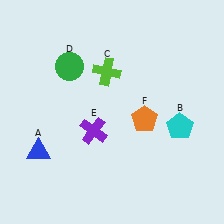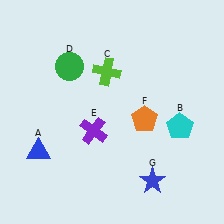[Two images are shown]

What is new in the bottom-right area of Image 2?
A blue star (G) was added in the bottom-right area of Image 2.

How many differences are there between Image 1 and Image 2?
There is 1 difference between the two images.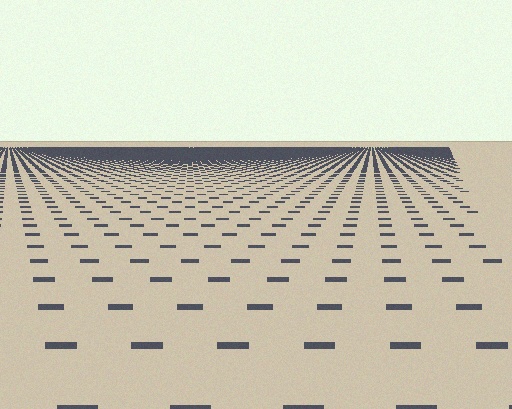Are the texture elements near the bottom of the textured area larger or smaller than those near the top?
Larger. Near the bottom, elements are closer to the viewer and appear at a bigger on-screen size.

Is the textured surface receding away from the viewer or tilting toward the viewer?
The surface is receding away from the viewer. Texture elements get smaller and denser toward the top.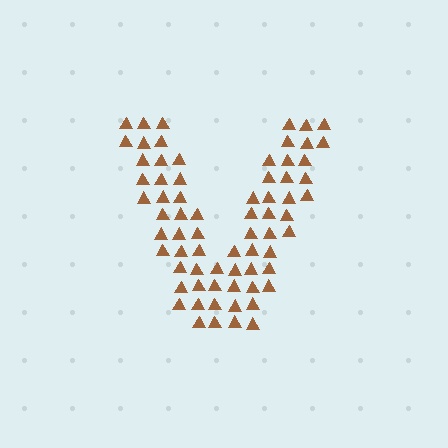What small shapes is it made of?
It is made of small triangles.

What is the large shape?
The large shape is the letter V.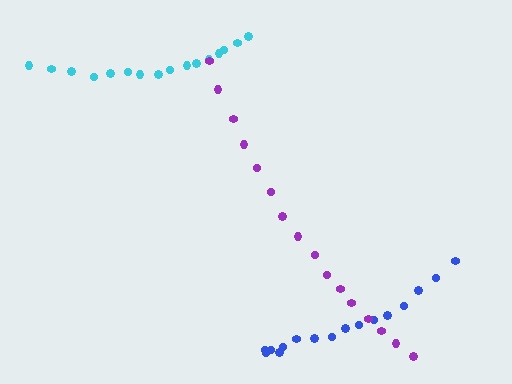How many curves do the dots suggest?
There are 3 distinct paths.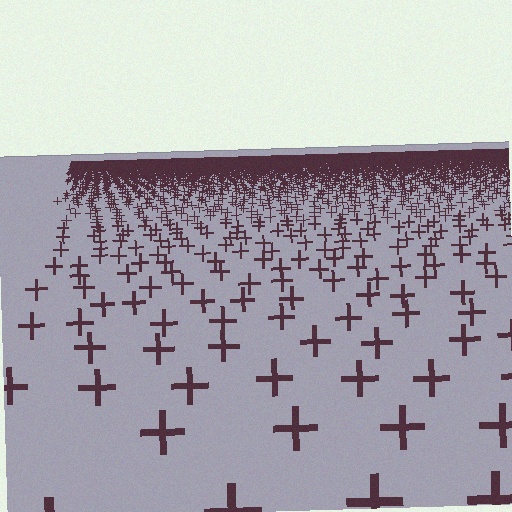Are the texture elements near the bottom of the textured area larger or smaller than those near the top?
Larger. Near the bottom, elements are closer to the viewer and appear at a bigger on-screen size.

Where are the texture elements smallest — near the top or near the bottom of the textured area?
Near the top.